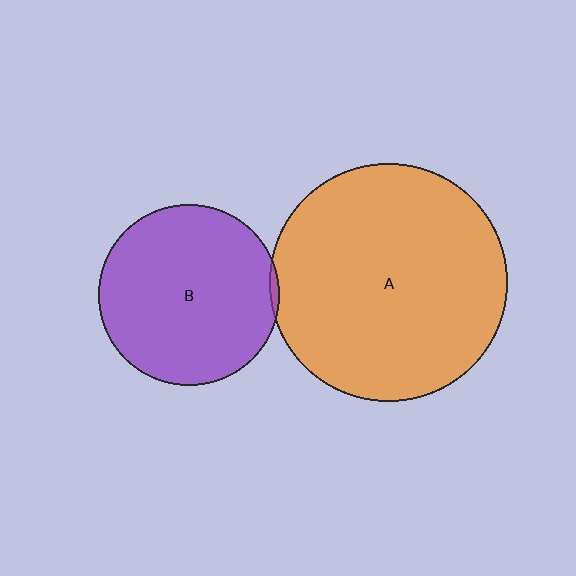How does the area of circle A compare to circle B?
Approximately 1.7 times.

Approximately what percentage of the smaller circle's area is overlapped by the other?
Approximately 5%.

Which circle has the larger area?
Circle A (orange).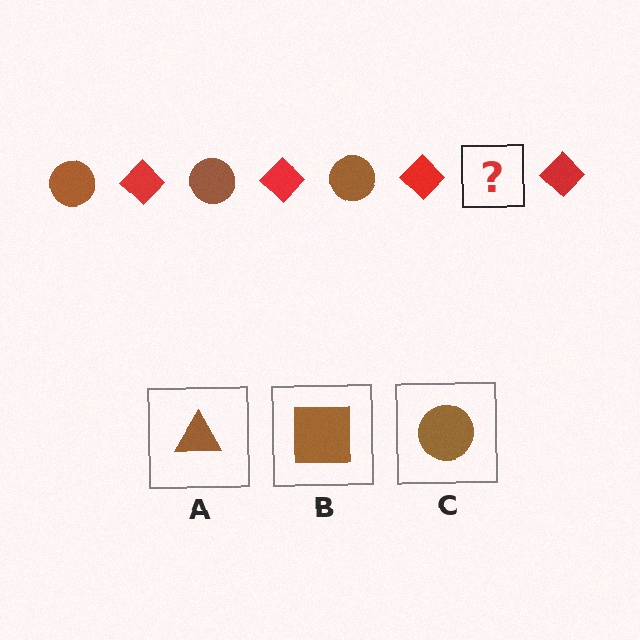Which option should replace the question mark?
Option C.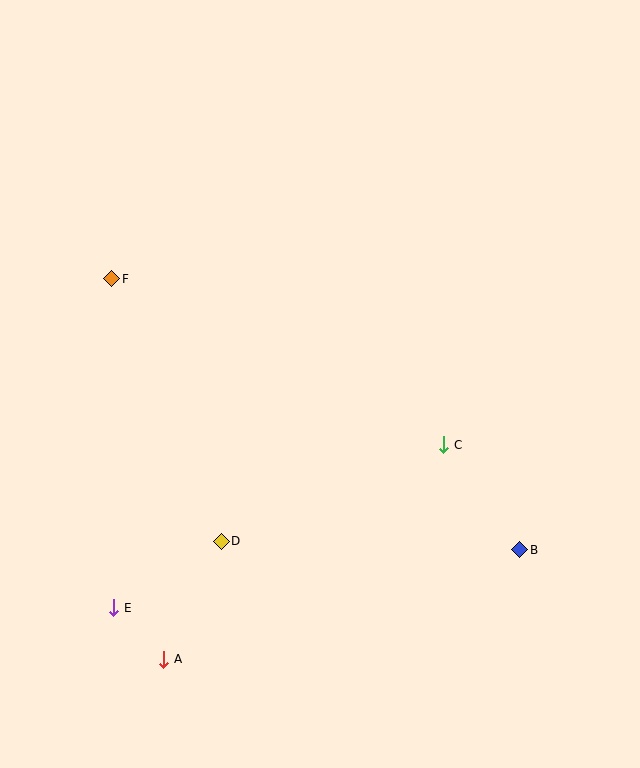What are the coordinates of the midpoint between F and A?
The midpoint between F and A is at (138, 469).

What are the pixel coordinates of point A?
Point A is at (164, 659).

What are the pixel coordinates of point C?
Point C is at (444, 445).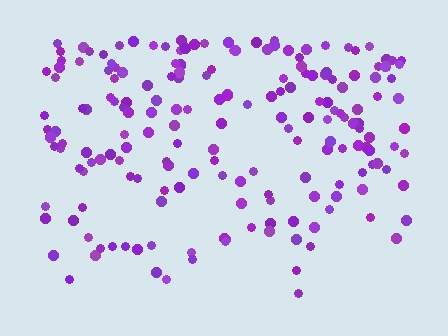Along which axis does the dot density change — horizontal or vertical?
Vertical.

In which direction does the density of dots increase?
From bottom to top, with the top side densest.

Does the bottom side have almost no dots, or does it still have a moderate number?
Still a moderate number, just noticeably fewer than the top.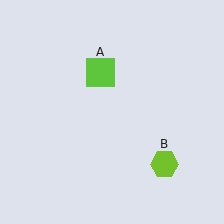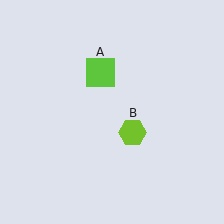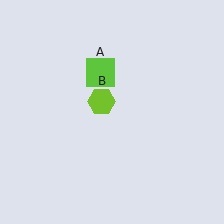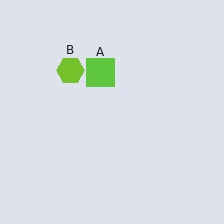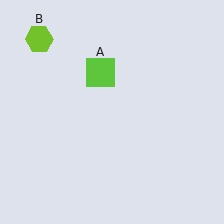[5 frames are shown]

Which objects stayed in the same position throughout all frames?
Lime square (object A) remained stationary.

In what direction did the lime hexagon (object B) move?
The lime hexagon (object B) moved up and to the left.